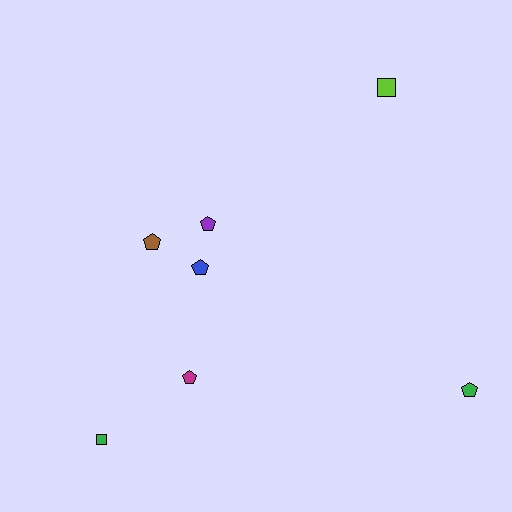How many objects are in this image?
There are 7 objects.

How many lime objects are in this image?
There is 1 lime object.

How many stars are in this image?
There are no stars.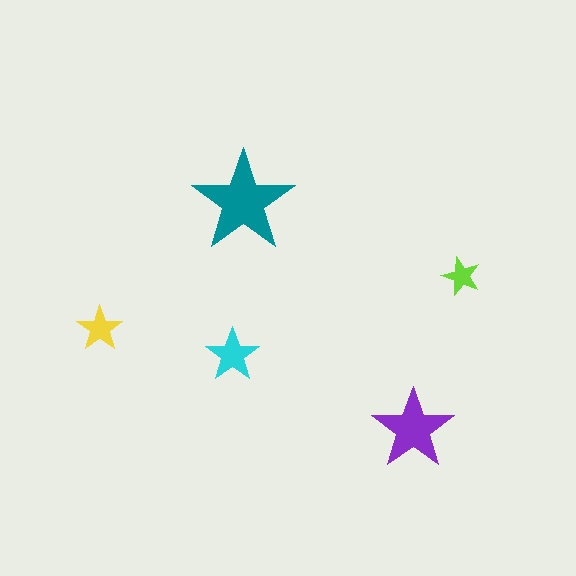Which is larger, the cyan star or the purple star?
The purple one.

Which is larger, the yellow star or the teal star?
The teal one.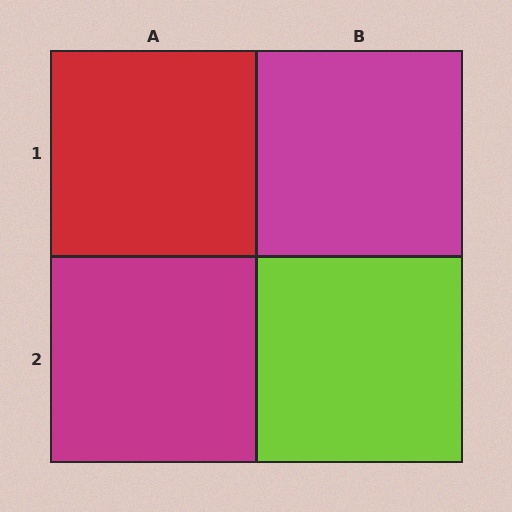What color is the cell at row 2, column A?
Magenta.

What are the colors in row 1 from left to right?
Red, magenta.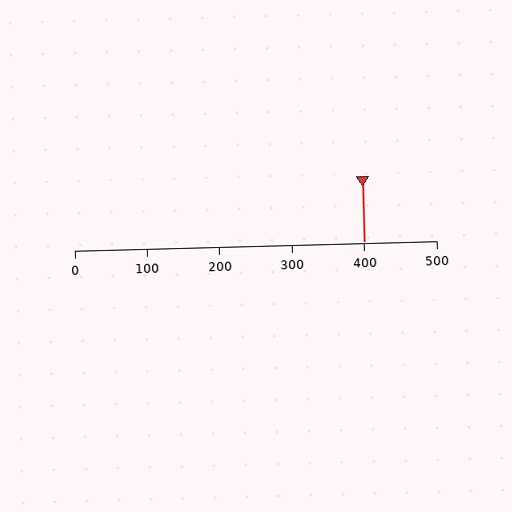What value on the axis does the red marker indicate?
The marker indicates approximately 400.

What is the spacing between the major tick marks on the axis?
The major ticks are spaced 100 apart.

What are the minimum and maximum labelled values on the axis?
The axis runs from 0 to 500.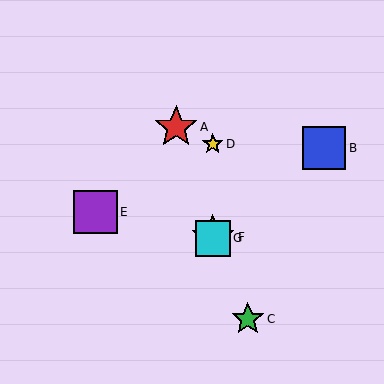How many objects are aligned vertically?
3 objects (D, F, G) are aligned vertically.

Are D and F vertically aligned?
Yes, both are at x≈213.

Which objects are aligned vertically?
Objects D, F, G are aligned vertically.